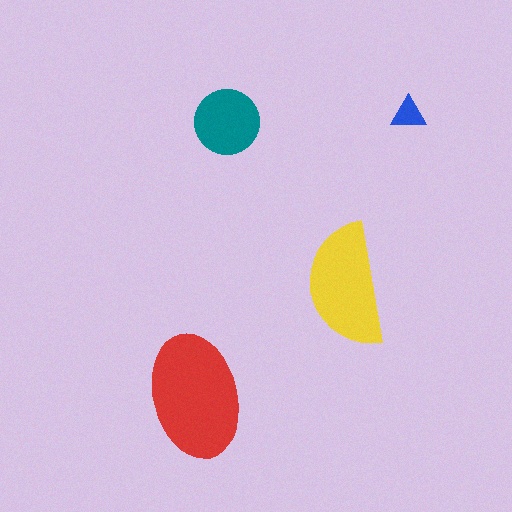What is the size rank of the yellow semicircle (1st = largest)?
2nd.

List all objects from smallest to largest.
The blue triangle, the teal circle, the yellow semicircle, the red ellipse.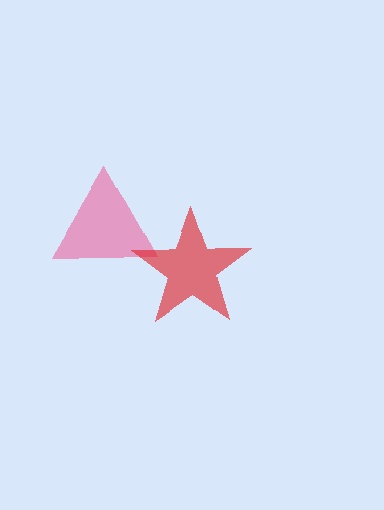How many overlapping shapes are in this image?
There are 2 overlapping shapes in the image.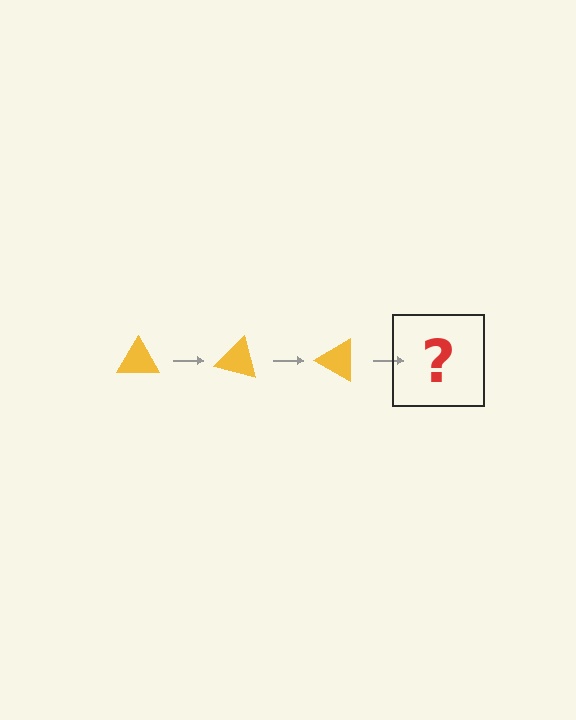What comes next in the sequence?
The next element should be a yellow triangle rotated 45 degrees.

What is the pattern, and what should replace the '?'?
The pattern is that the triangle rotates 15 degrees each step. The '?' should be a yellow triangle rotated 45 degrees.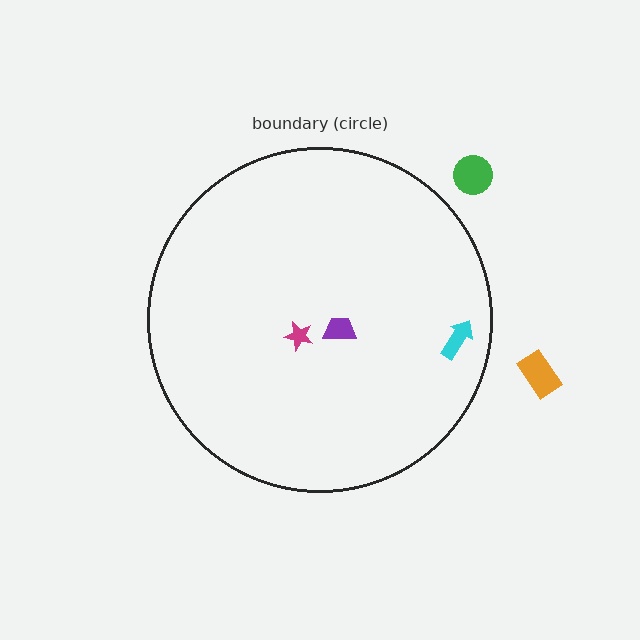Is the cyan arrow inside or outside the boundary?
Inside.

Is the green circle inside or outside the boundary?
Outside.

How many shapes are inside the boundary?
3 inside, 2 outside.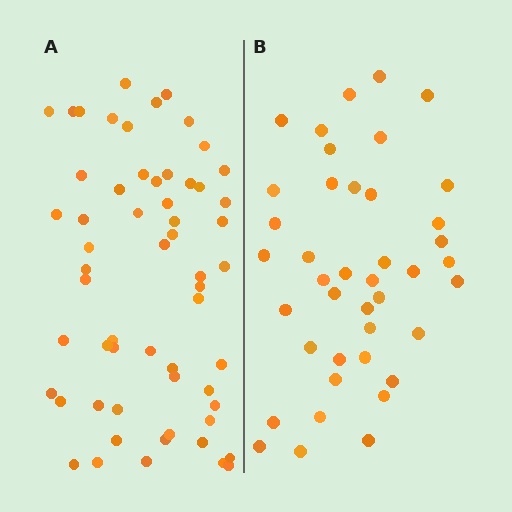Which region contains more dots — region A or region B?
Region A (the left region) has more dots.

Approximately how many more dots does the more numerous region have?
Region A has approximately 20 more dots than region B.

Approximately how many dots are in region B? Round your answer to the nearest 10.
About 40 dots. (The exact count is 41, which rounds to 40.)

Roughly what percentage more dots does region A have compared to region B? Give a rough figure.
About 45% more.